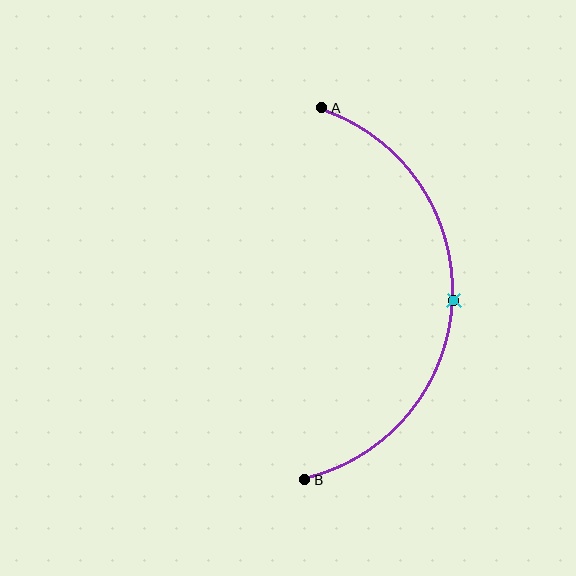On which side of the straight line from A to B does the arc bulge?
The arc bulges to the right of the straight line connecting A and B.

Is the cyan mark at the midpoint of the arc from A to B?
Yes. The cyan mark lies on the arc at equal arc-length from both A and B — it is the arc midpoint.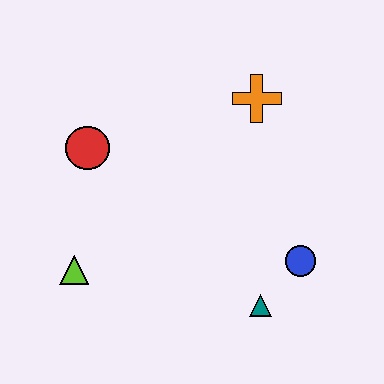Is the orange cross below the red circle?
No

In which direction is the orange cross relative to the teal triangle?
The orange cross is above the teal triangle.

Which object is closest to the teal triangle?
The blue circle is closest to the teal triangle.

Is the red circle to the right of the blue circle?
No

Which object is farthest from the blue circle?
The red circle is farthest from the blue circle.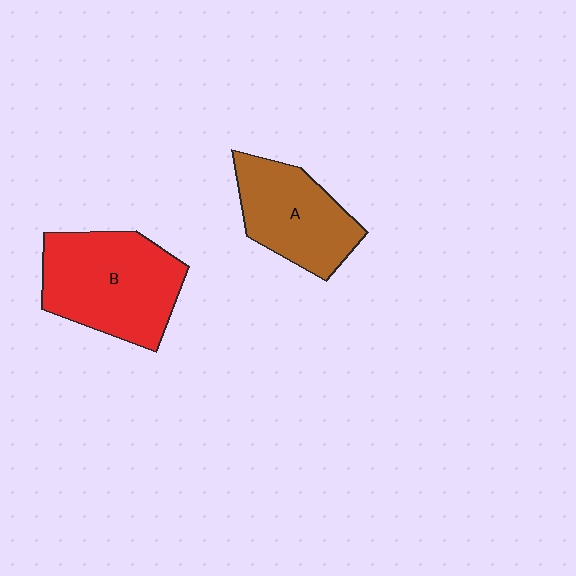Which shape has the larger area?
Shape B (red).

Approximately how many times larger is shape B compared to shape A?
Approximately 1.3 times.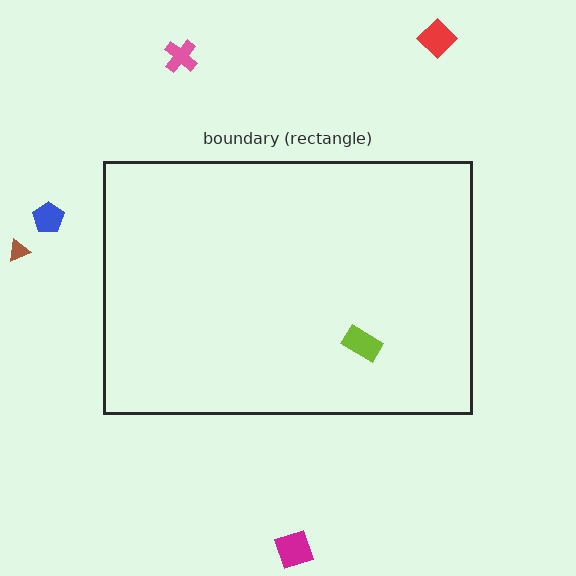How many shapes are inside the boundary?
1 inside, 5 outside.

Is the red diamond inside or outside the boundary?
Outside.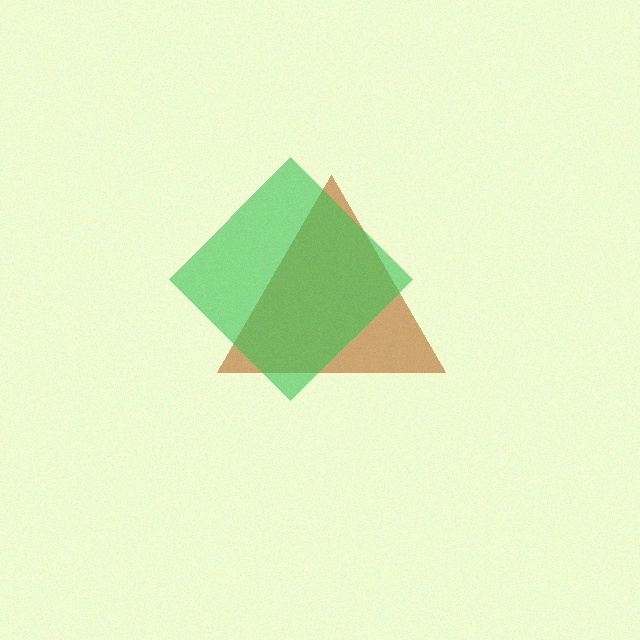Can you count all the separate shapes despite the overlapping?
Yes, there are 2 separate shapes.